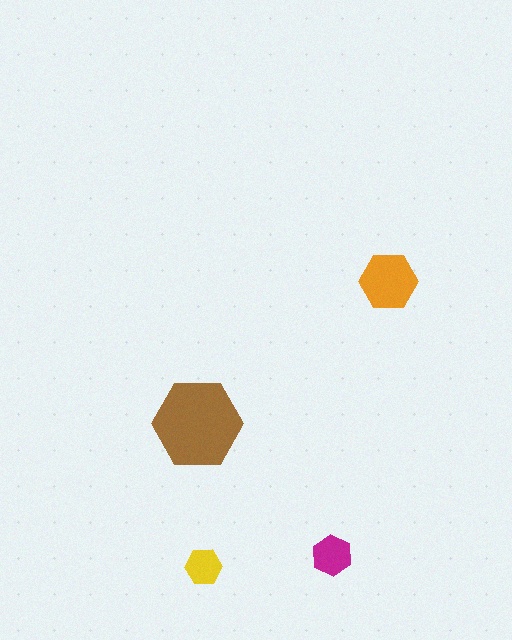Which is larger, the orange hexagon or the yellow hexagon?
The orange one.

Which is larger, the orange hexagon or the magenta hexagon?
The orange one.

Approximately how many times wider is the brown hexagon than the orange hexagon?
About 1.5 times wider.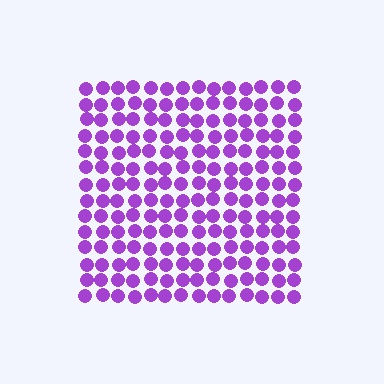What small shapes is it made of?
It is made of small circles.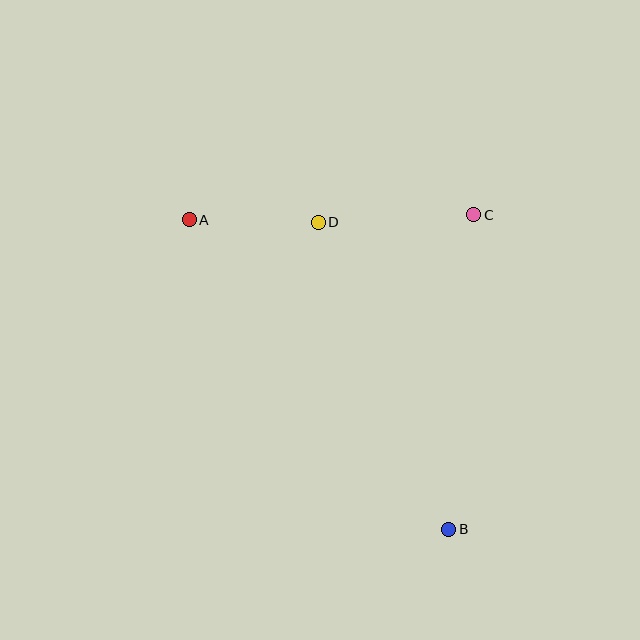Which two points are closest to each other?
Points A and D are closest to each other.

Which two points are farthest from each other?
Points A and B are farthest from each other.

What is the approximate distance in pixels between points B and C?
The distance between B and C is approximately 316 pixels.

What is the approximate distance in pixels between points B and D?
The distance between B and D is approximately 334 pixels.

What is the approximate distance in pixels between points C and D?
The distance between C and D is approximately 156 pixels.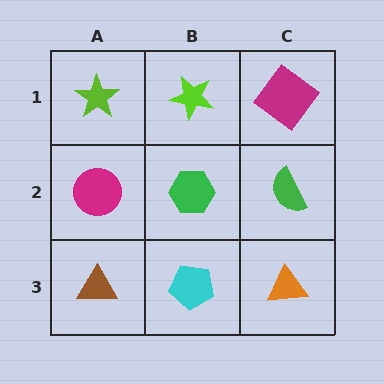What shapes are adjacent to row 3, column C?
A green semicircle (row 2, column C), a cyan pentagon (row 3, column B).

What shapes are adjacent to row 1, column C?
A green semicircle (row 2, column C), a lime star (row 1, column B).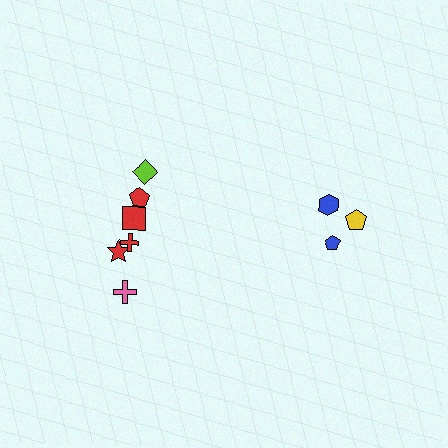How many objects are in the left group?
There are 6 objects.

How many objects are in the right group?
There are 3 objects.